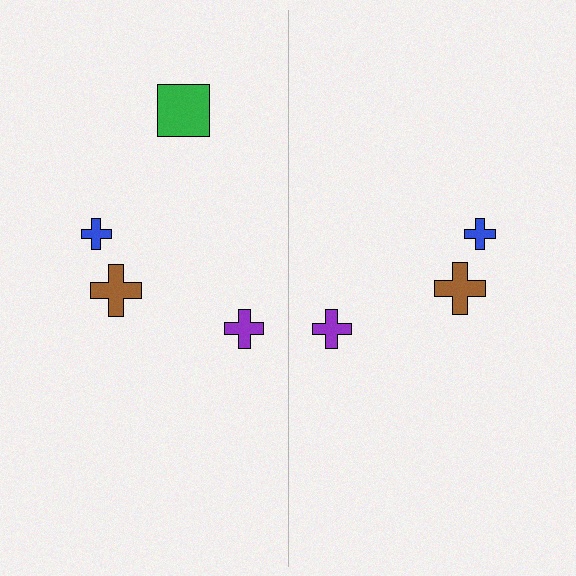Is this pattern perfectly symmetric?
No, the pattern is not perfectly symmetric. A green square is missing from the right side.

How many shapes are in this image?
There are 7 shapes in this image.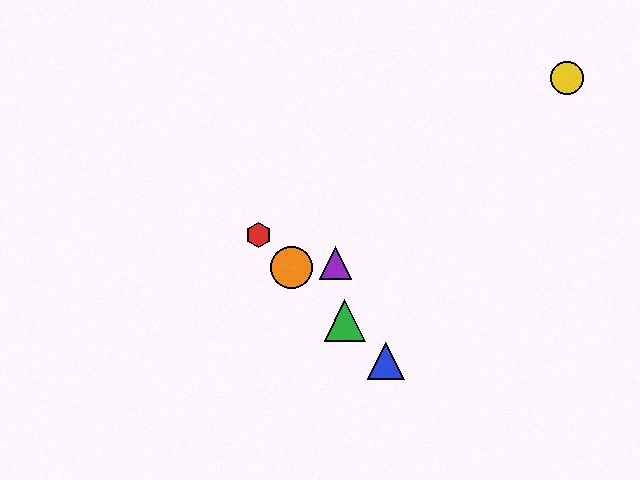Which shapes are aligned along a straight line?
The red hexagon, the blue triangle, the green triangle, the orange circle are aligned along a straight line.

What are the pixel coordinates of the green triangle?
The green triangle is at (345, 320).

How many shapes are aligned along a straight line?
4 shapes (the red hexagon, the blue triangle, the green triangle, the orange circle) are aligned along a straight line.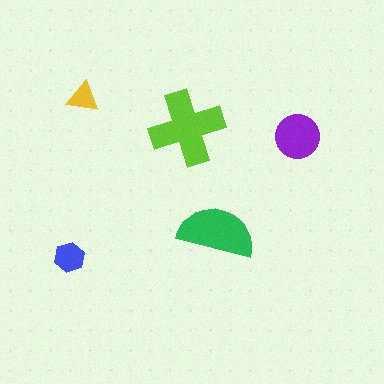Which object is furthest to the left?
The blue hexagon is leftmost.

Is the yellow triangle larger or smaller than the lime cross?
Smaller.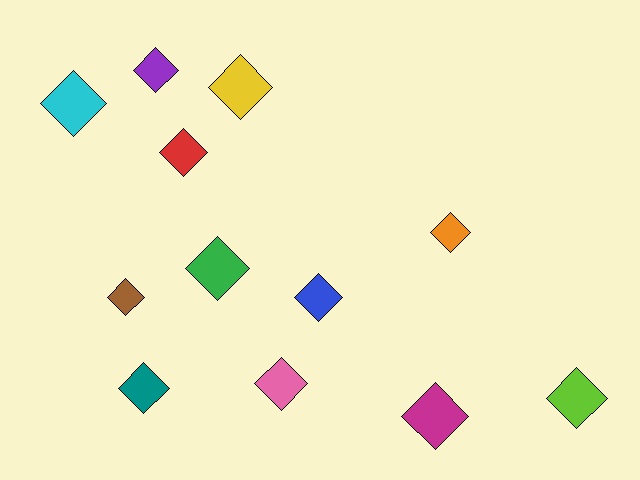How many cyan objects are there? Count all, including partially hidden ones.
There is 1 cyan object.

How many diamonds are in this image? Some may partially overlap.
There are 12 diamonds.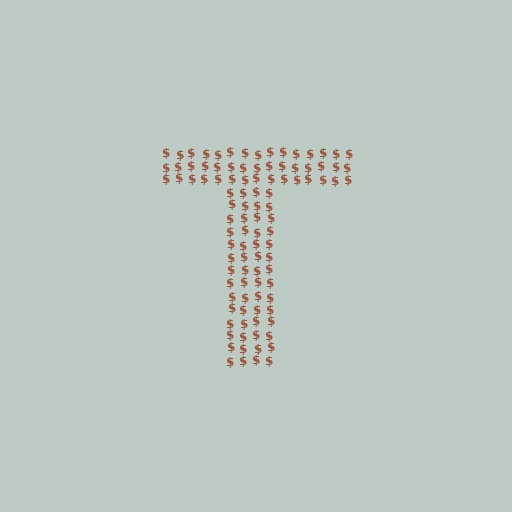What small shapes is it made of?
It is made of small dollar signs.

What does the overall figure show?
The overall figure shows the letter T.